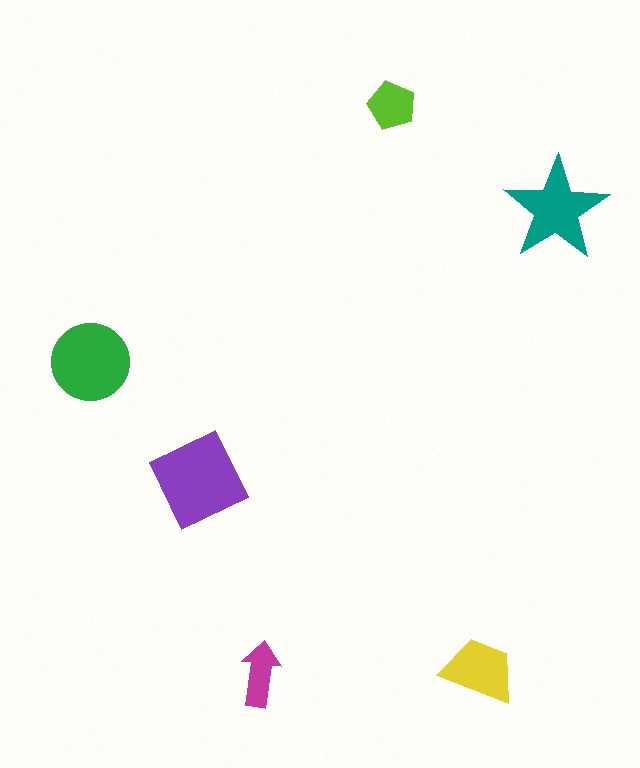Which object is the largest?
The purple square.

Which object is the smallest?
The magenta arrow.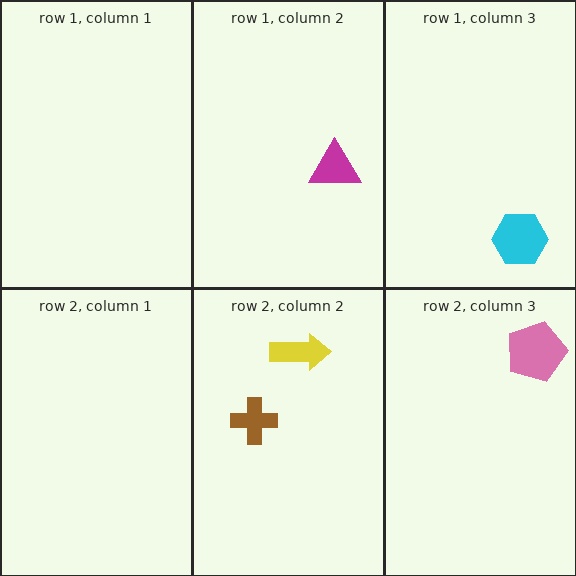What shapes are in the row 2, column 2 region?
The yellow arrow, the brown cross.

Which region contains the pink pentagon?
The row 2, column 3 region.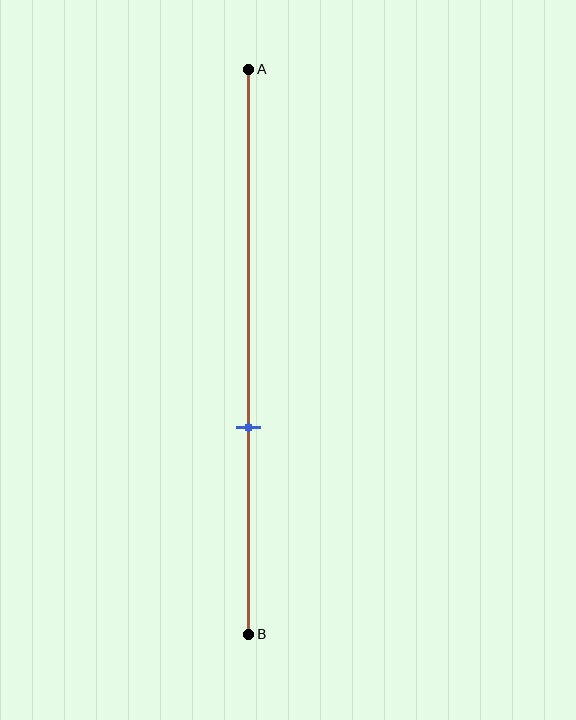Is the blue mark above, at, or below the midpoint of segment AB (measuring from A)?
The blue mark is below the midpoint of segment AB.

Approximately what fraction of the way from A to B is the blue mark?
The blue mark is approximately 65% of the way from A to B.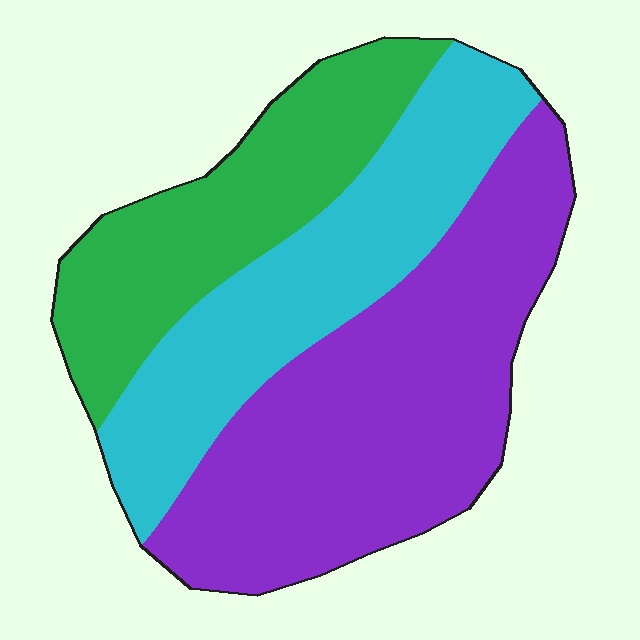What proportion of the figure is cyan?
Cyan covers 30% of the figure.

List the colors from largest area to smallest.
From largest to smallest: purple, cyan, green.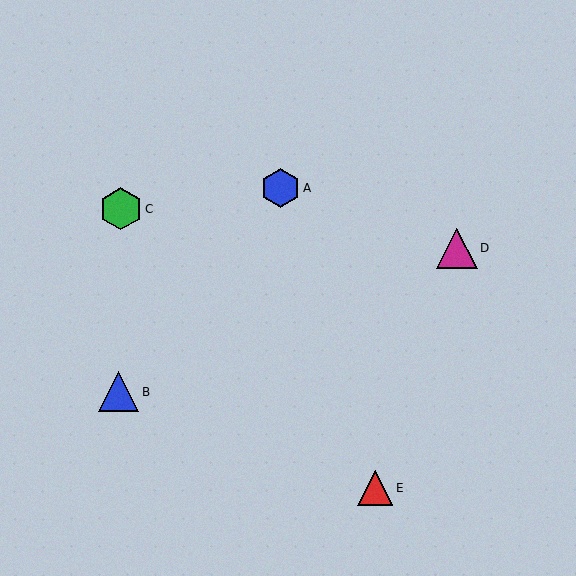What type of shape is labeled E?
Shape E is a red triangle.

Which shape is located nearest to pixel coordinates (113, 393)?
The blue triangle (labeled B) at (119, 392) is nearest to that location.